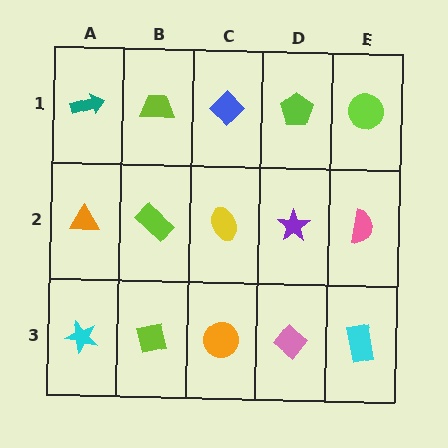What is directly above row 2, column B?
A lime trapezoid.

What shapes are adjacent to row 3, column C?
A yellow ellipse (row 2, column C), a lime square (row 3, column B), a pink diamond (row 3, column D).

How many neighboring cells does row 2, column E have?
3.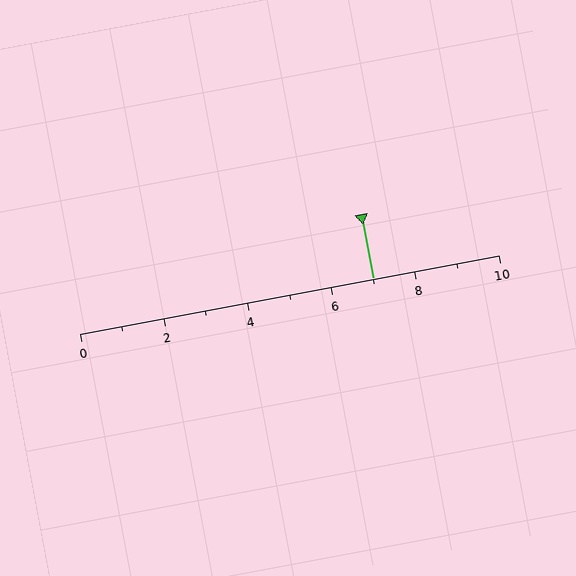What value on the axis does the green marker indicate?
The marker indicates approximately 7.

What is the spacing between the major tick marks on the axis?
The major ticks are spaced 2 apart.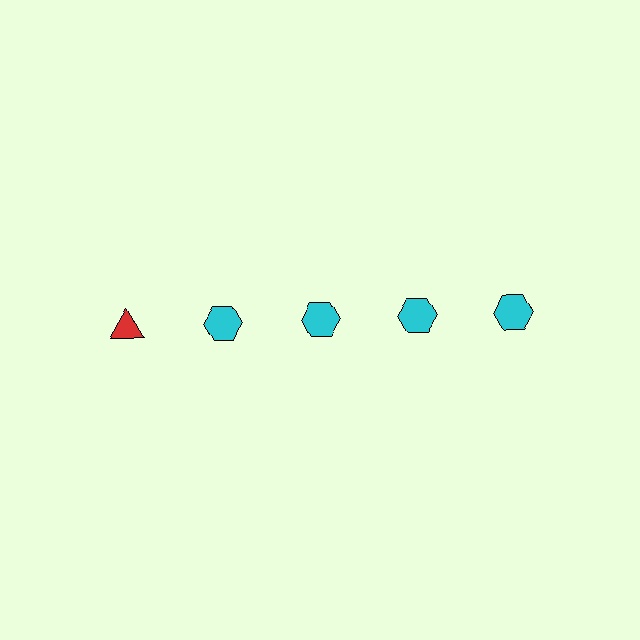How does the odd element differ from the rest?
It differs in both color (red instead of cyan) and shape (triangle instead of hexagon).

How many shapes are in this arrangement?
There are 5 shapes arranged in a grid pattern.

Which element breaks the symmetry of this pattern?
The red triangle in the top row, leftmost column breaks the symmetry. All other shapes are cyan hexagons.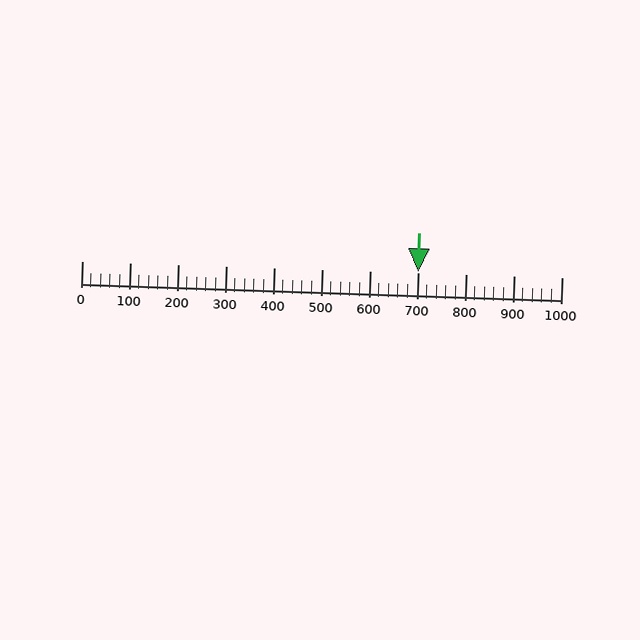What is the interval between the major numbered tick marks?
The major tick marks are spaced 100 units apart.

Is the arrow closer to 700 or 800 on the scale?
The arrow is closer to 700.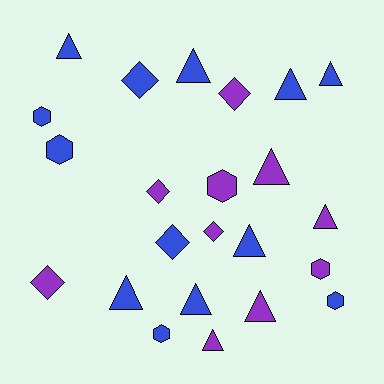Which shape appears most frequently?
Triangle, with 11 objects.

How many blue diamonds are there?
There are 2 blue diamonds.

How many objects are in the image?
There are 23 objects.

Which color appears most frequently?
Blue, with 13 objects.